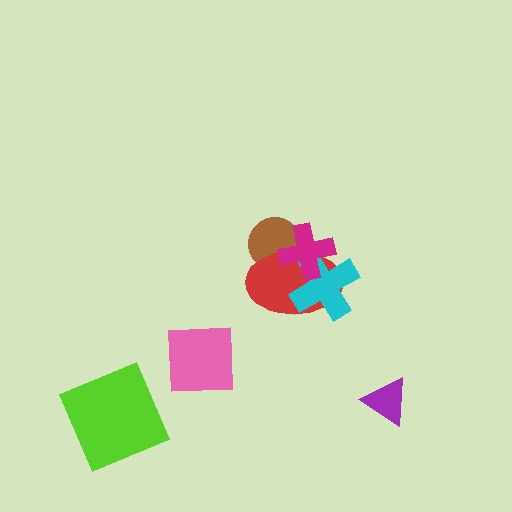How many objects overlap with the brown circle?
2 objects overlap with the brown circle.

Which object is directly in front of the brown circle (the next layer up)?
The red ellipse is directly in front of the brown circle.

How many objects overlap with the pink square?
0 objects overlap with the pink square.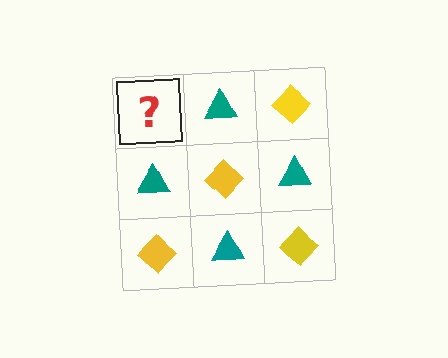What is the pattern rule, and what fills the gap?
The rule is that it alternates yellow diamond and teal triangle in a checkerboard pattern. The gap should be filled with a yellow diamond.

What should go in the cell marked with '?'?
The missing cell should contain a yellow diamond.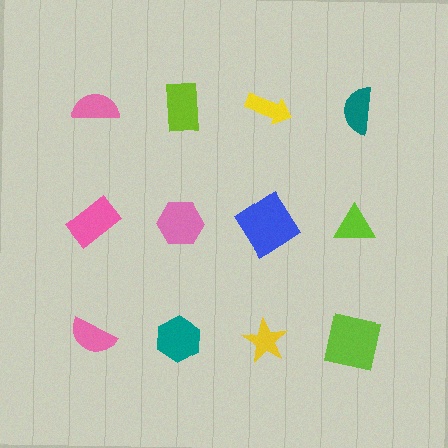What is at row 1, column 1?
A pink semicircle.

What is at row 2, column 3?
A blue diamond.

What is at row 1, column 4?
A teal semicircle.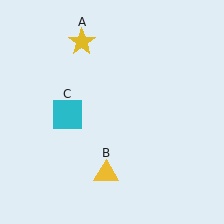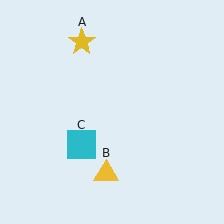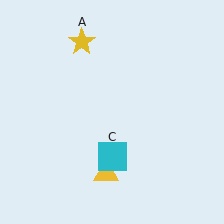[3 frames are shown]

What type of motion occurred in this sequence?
The cyan square (object C) rotated counterclockwise around the center of the scene.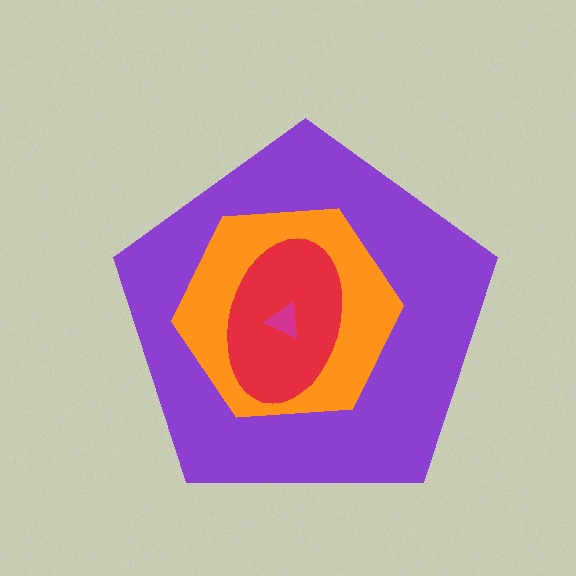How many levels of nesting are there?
4.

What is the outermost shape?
The purple pentagon.